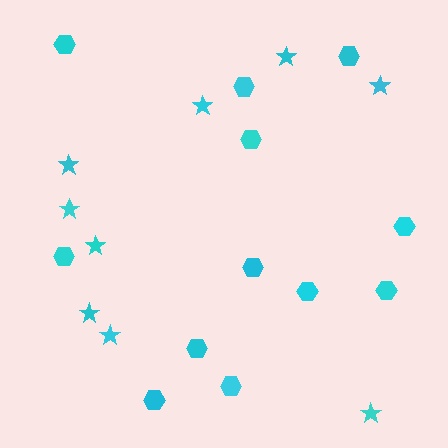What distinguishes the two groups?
There are 2 groups: one group of hexagons (12) and one group of stars (9).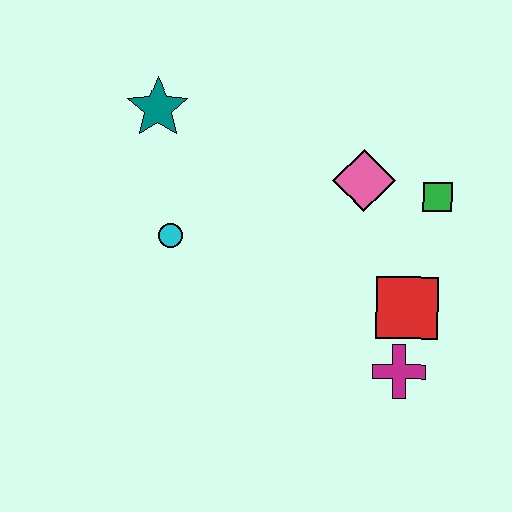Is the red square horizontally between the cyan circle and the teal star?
No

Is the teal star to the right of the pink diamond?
No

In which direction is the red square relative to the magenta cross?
The red square is above the magenta cross.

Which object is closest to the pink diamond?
The green square is closest to the pink diamond.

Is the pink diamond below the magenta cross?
No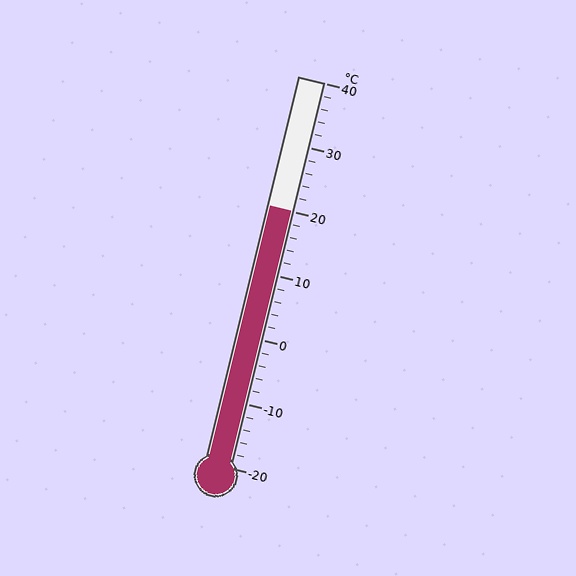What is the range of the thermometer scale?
The thermometer scale ranges from -20°C to 40°C.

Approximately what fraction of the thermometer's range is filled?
The thermometer is filled to approximately 65% of its range.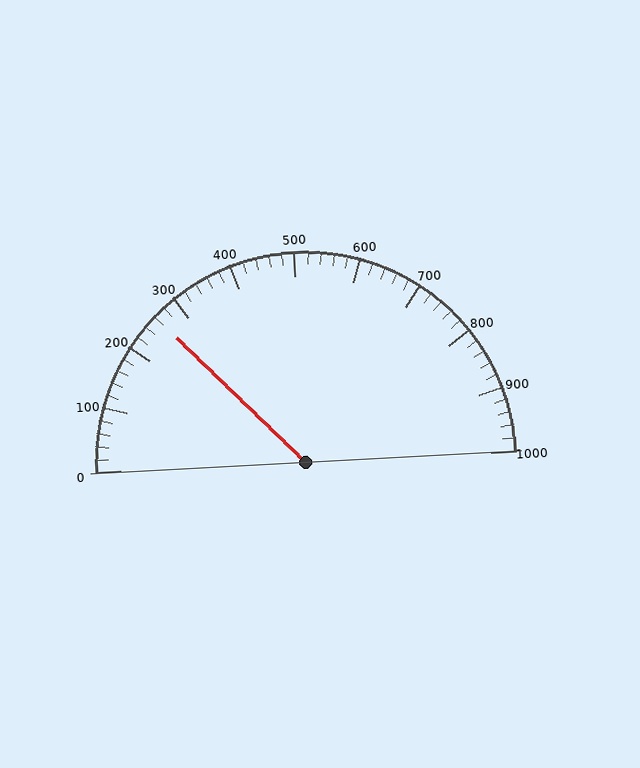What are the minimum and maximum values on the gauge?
The gauge ranges from 0 to 1000.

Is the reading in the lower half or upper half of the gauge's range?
The reading is in the lower half of the range (0 to 1000).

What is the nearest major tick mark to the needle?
The nearest major tick mark is 300.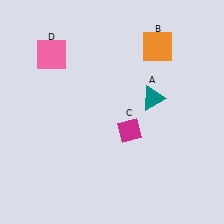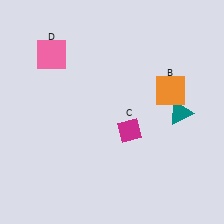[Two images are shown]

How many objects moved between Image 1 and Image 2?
2 objects moved between the two images.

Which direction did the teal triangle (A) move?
The teal triangle (A) moved right.